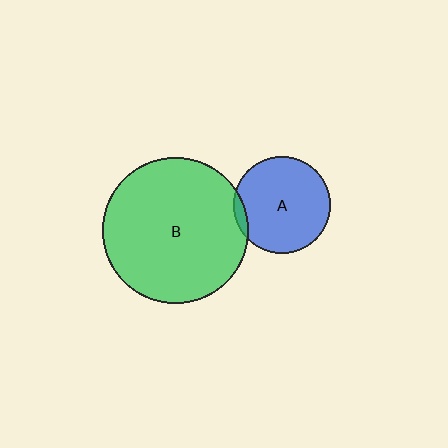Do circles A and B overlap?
Yes.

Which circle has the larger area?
Circle B (green).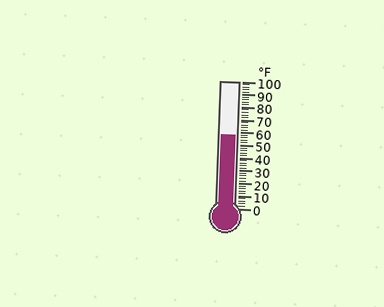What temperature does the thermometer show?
The thermometer shows approximately 58°F.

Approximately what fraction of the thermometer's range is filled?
The thermometer is filled to approximately 60% of its range.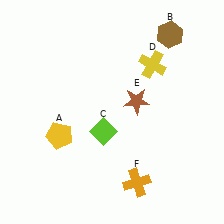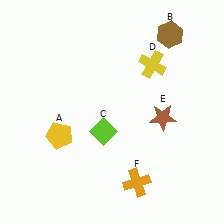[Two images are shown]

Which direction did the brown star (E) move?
The brown star (E) moved right.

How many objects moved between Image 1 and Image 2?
1 object moved between the two images.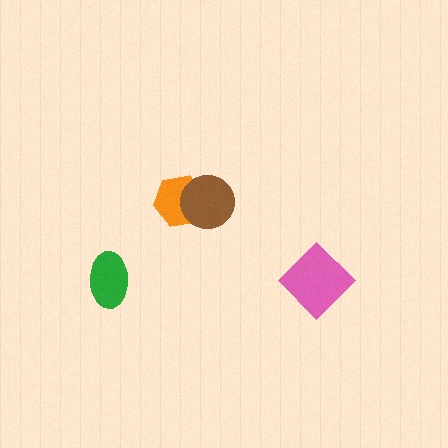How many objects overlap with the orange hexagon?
1 object overlaps with the orange hexagon.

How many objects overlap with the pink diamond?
0 objects overlap with the pink diamond.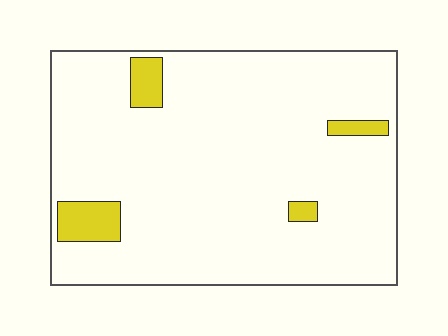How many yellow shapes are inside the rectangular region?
4.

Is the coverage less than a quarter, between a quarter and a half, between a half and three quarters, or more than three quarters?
Less than a quarter.